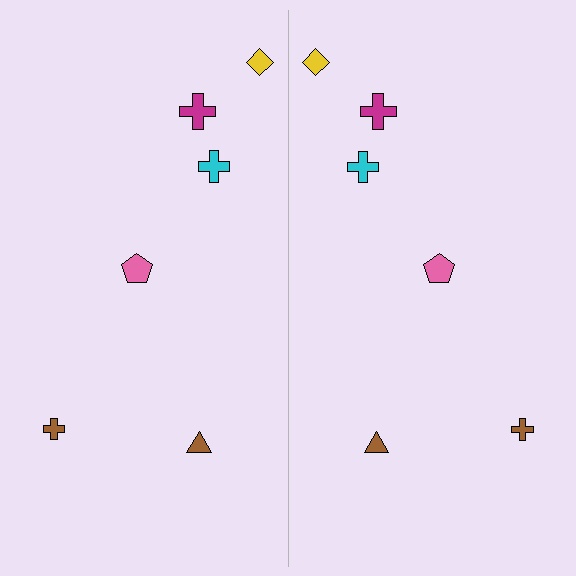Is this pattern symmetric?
Yes, this pattern has bilateral (reflection) symmetry.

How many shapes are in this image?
There are 12 shapes in this image.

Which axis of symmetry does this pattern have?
The pattern has a vertical axis of symmetry running through the center of the image.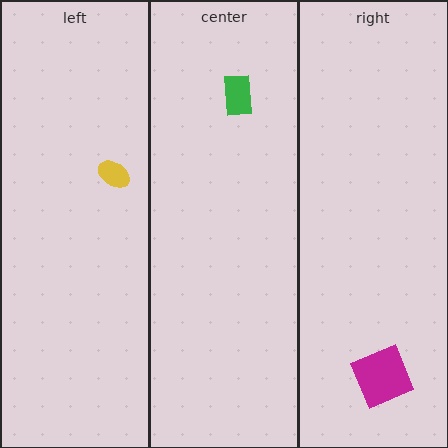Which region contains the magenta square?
The right region.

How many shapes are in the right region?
1.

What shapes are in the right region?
The magenta square.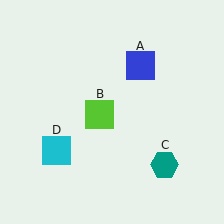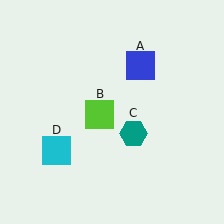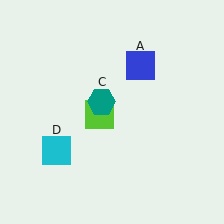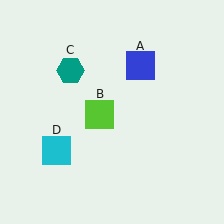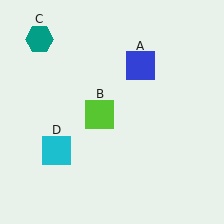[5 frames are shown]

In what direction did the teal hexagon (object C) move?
The teal hexagon (object C) moved up and to the left.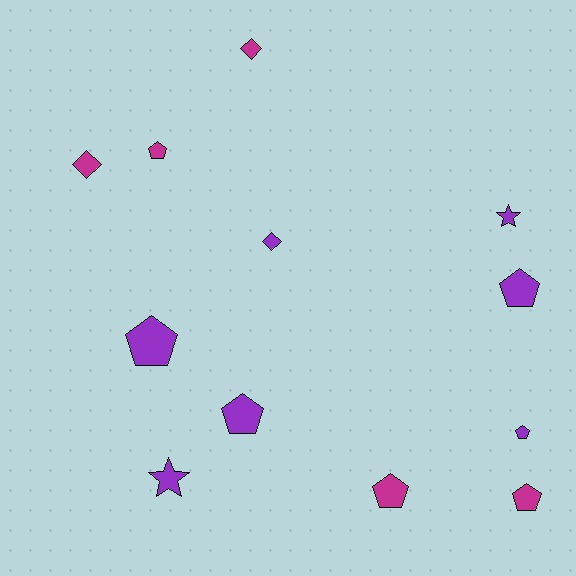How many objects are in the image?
There are 12 objects.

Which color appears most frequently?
Purple, with 7 objects.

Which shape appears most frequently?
Pentagon, with 7 objects.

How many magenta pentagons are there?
There are 3 magenta pentagons.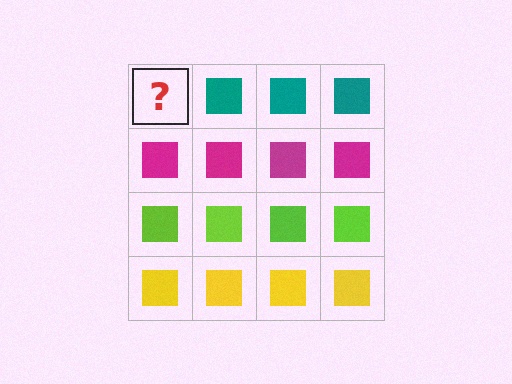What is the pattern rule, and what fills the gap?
The rule is that each row has a consistent color. The gap should be filled with a teal square.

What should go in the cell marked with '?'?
The missing cell should contain a teal square.